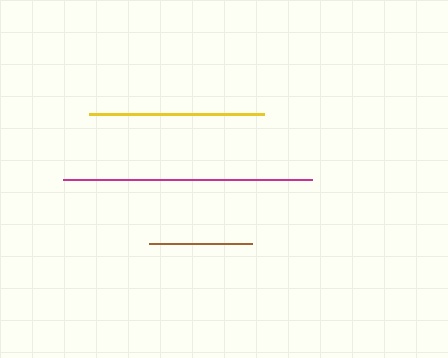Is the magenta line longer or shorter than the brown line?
The magenta line is longer than the brown line.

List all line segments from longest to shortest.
From longest to shortest: magenta, yellow, brown.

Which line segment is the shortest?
The brown line is the shortest at approximately 103 pixels.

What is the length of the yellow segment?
The yellow segment is approximately 175 pixels long.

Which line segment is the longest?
The magenta line is the longest at approximately 249 pixels.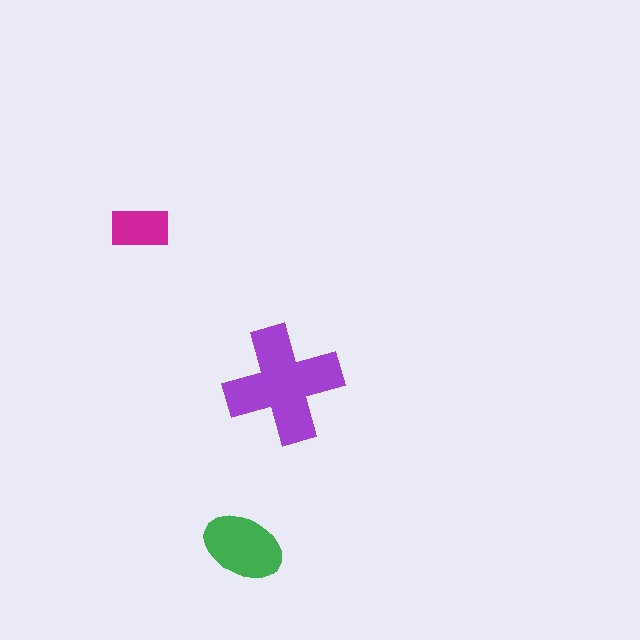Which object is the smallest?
The magenta rectangle.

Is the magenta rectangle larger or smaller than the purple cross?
Smaller.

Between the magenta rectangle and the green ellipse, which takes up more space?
The green ellipse.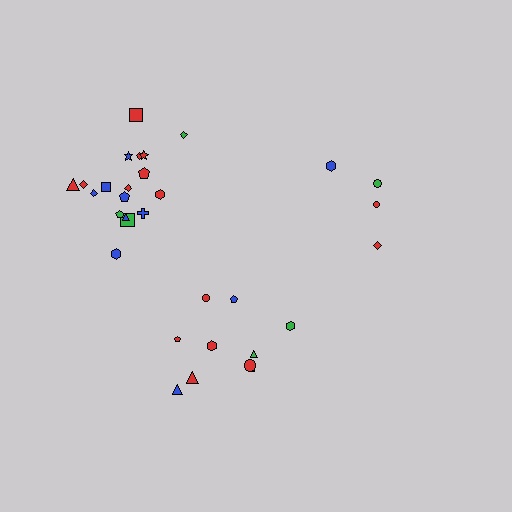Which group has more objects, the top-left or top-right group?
The top-left group.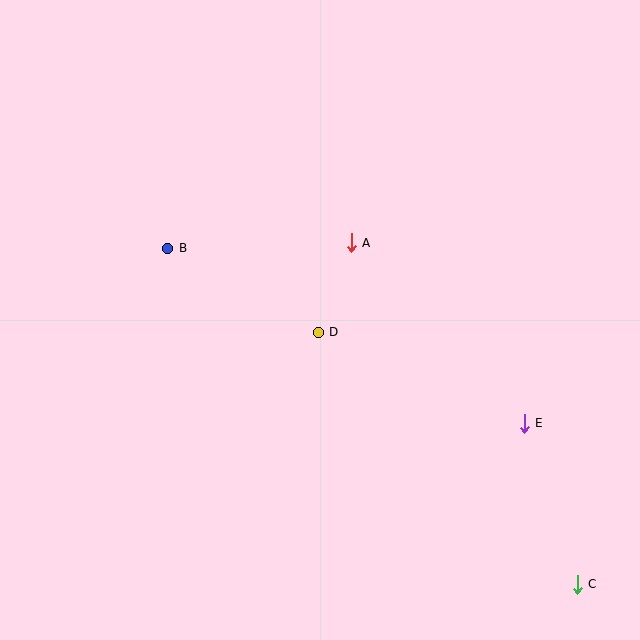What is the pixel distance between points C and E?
The distance between C and E is 170 pixels.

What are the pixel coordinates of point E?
Point E is at (524, 423).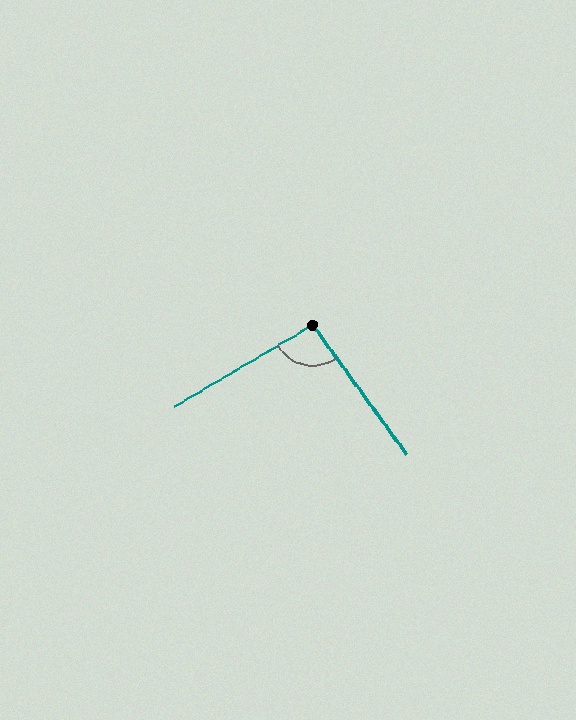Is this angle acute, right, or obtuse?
It is obtuse.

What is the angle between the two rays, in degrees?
Approximately 95 degrees.